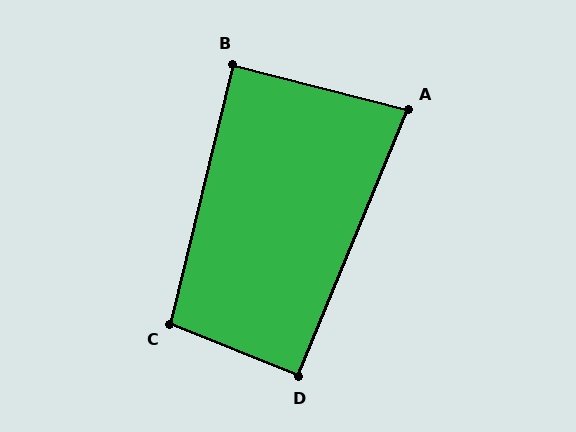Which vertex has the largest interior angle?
C, at approximately 98 degrees.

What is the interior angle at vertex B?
Approximately 89 degrees (approximately right).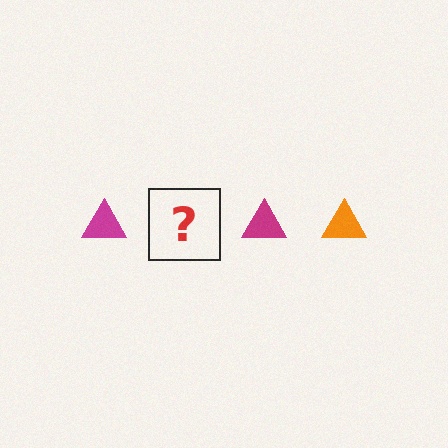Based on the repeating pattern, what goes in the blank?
The blank should be an orange triangle.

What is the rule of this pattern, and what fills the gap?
The rule is that the pattern cycles through magenta, orange triangles. The gap should be filled with an orange triangle.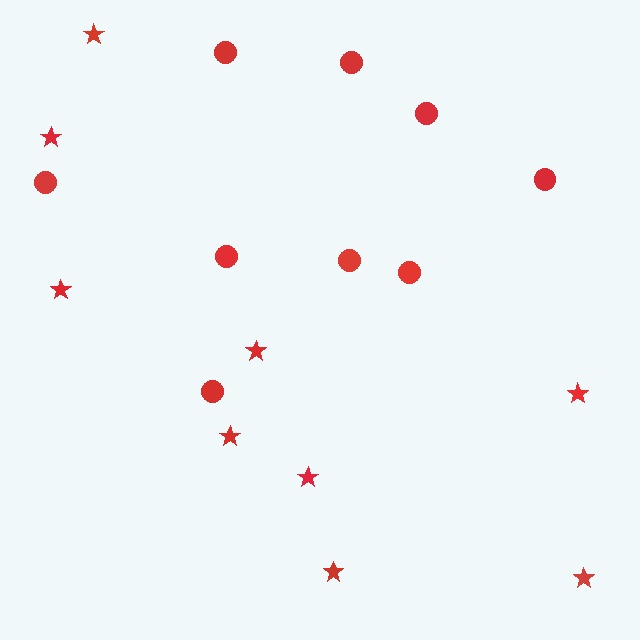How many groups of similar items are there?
There are 2 groups: one group of circles (9) and one group of stars (9).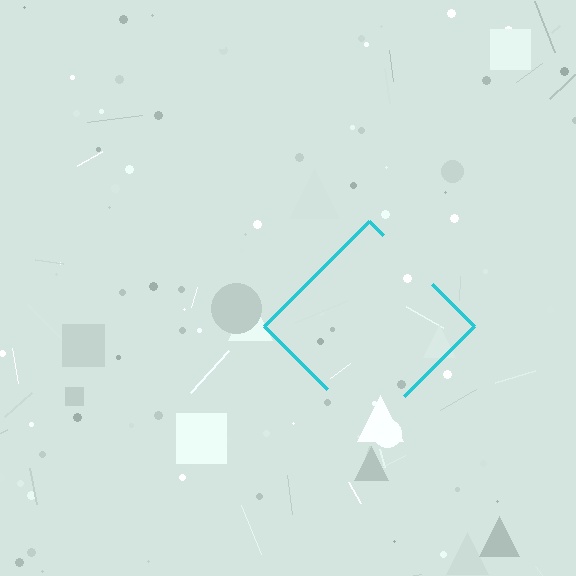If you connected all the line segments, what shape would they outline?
They would outline a diamond.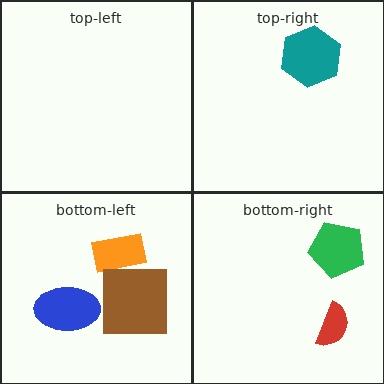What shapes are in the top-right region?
The teal hexagon.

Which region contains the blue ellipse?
The bottom-left region.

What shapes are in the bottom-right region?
The red semicircle, the green pentagon.